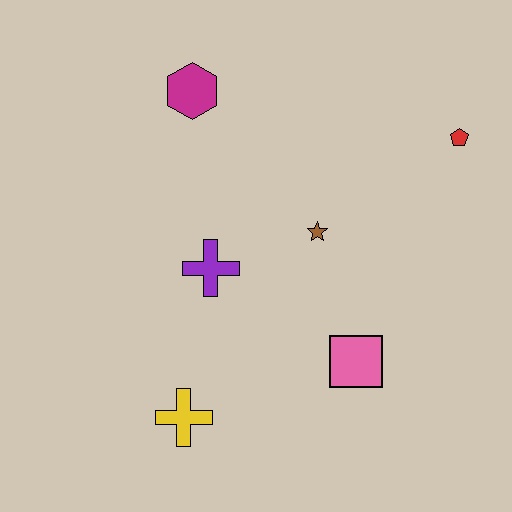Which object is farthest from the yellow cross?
The red pentagon is farthest from the yellow cross.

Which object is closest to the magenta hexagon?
The purple cross is closest to the magenta hexagon.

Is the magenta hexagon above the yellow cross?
Yes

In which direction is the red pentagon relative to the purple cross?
The red pentagon is to the right of the purple cross.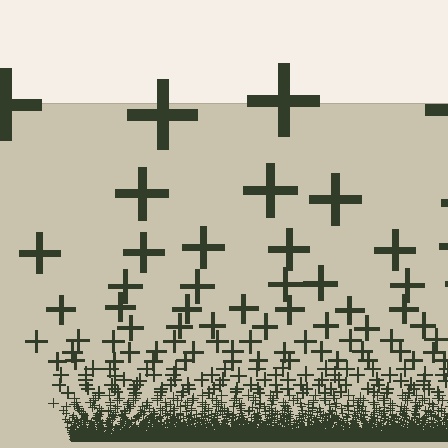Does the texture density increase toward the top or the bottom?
Density increases toward the bottom.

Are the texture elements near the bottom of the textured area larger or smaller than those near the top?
Smaller. The gradient is inverted — elements near the bottom are smaller and denser.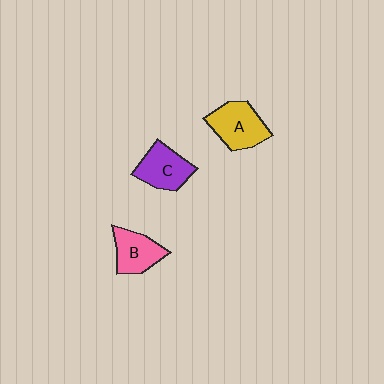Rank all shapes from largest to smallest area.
From largest to smallest: A (yellow), C (purple), B (pink).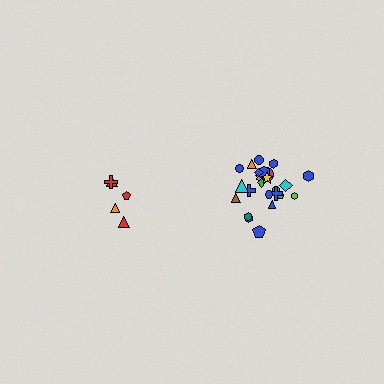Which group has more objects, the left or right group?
The right group.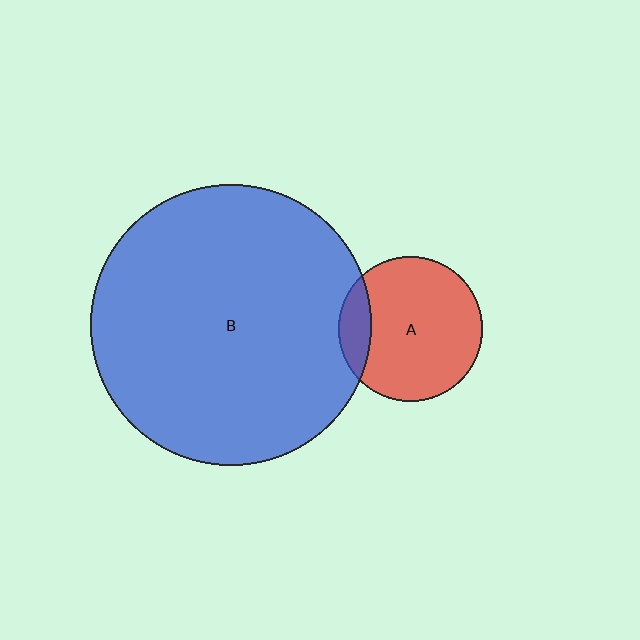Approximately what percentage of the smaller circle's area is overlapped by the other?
Approximately 15%.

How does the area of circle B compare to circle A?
Approximately 3.8 times.